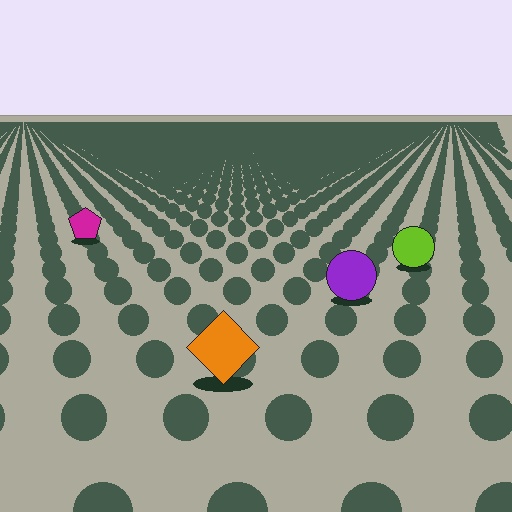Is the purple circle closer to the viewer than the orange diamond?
No. The orange diamond is closer — you can tell from the texture gradient: the ground texture is coarser near it.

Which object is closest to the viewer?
The orange diamond is closest. The texture marks near it are larger and more spread out.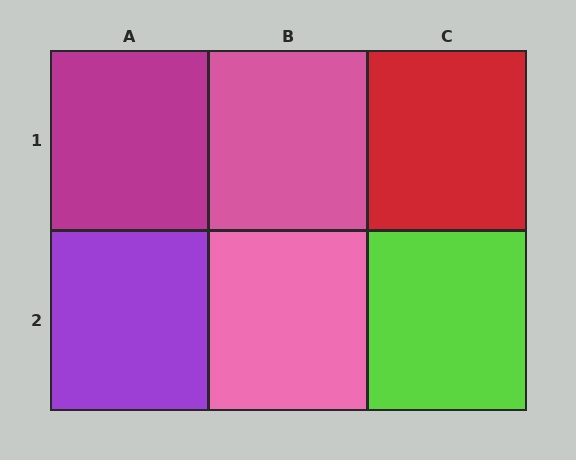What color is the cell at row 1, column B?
Pink.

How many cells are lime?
1 cell is lime.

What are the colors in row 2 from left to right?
Purple, pink, lime.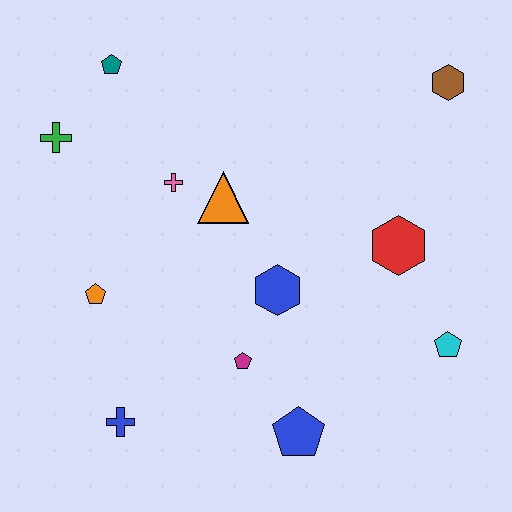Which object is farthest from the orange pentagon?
The brown hexagon is farthest from the orange pentagon.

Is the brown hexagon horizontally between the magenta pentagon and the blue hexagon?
No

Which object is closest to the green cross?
The teal pentagon is closest to the green cross.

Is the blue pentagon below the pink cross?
Yes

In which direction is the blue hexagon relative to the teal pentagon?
The blue hexagon is below the teal pentagon.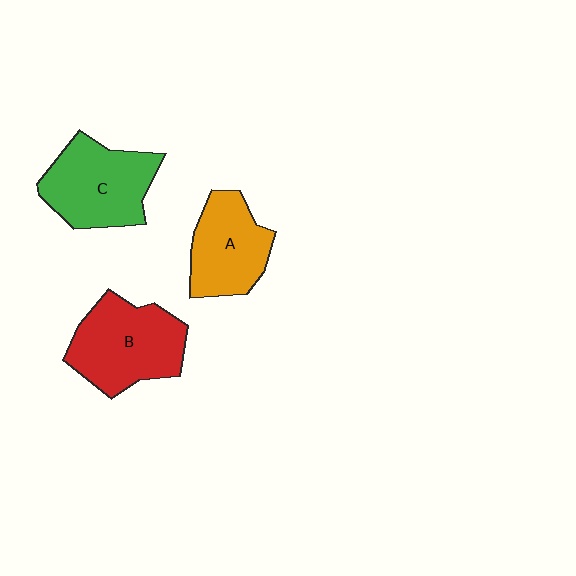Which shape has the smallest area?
Shape A (orange).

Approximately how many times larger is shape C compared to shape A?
Approximately 1.2 times.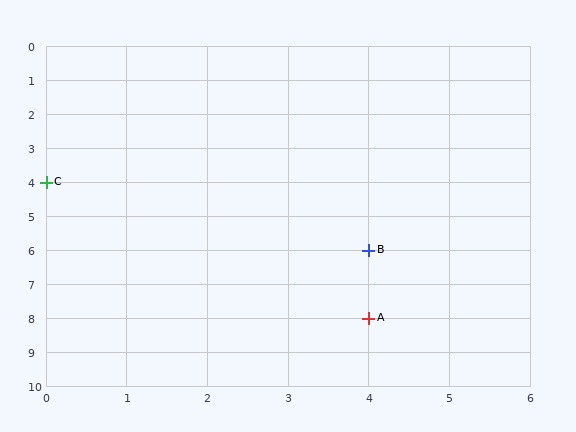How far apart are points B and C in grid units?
Points B and C are 4 columns and 2 rows apart (about 4.5 grid units diagonally).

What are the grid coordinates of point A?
Point A is at grid coordinates (4, 8).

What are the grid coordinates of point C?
Point C is at grid coordinates (0, 4).